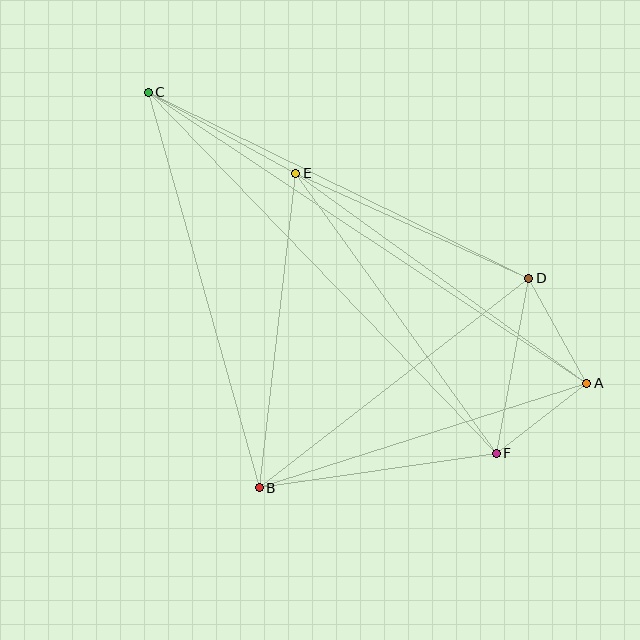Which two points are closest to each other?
Points A and F are closest to each other.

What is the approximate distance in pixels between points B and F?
The distance between B and F is approximately 239 pixels.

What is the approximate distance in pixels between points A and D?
The distance between A and D is approximately 120 pixels.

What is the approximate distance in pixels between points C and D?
The distance between C and D is approximately 424 pixels.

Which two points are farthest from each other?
Points A and C are farthest from each other.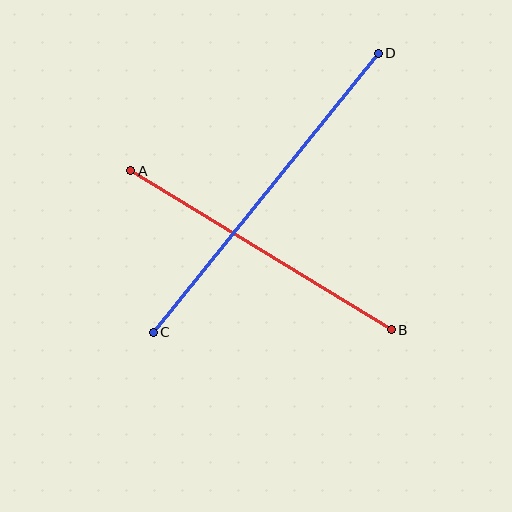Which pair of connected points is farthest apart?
Points C and D are farthest apart.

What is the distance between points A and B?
The distance is approximately 305 pixels.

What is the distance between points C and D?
The distance is approximately 358 pixels.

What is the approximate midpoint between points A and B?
The midpoint is at approximately (261, 250) pixels.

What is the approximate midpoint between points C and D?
The midpoint is at approximately (266, 193) pixels.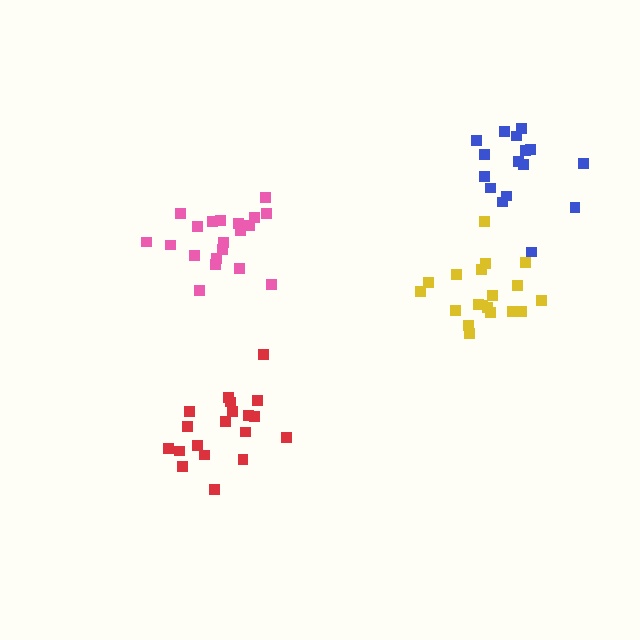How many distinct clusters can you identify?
There are 4 distinct clusters.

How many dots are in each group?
Group 1: 20 dots, Group 2: 19 dots, Group 3: 19 dots, Group 4: 16 dots (74 total).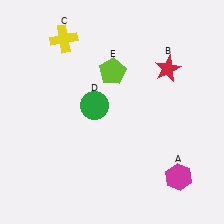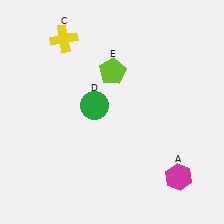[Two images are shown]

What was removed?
The red star (B) was removed in Image 2.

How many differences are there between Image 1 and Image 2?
There is 1 difference between the two images.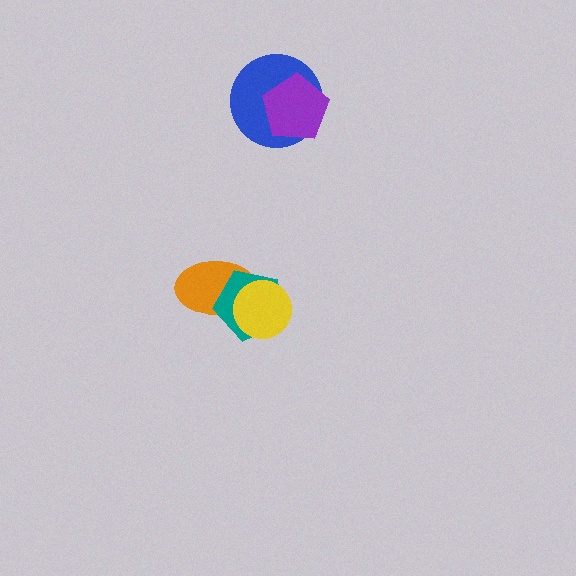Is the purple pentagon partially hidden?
No, no other shape covers it.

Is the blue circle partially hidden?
Yes, it is partially covered by another shape.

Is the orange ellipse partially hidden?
Yes, it is partially covered by another shape.